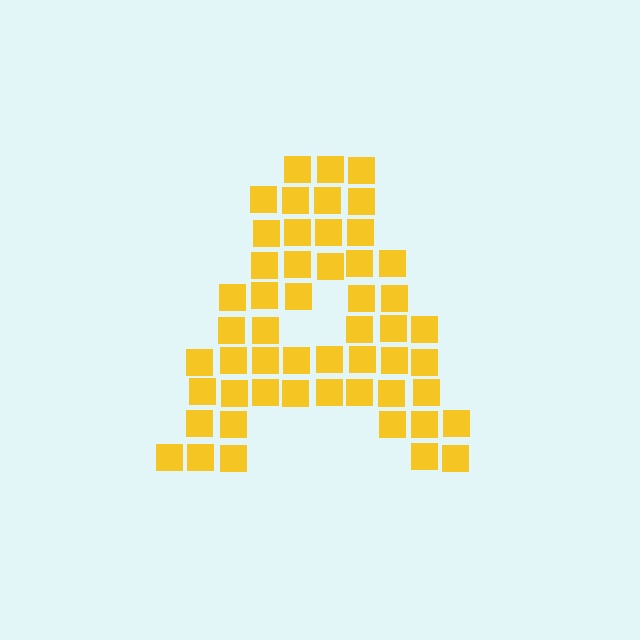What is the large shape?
The large shape is the letter A.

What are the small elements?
The small elements are squares.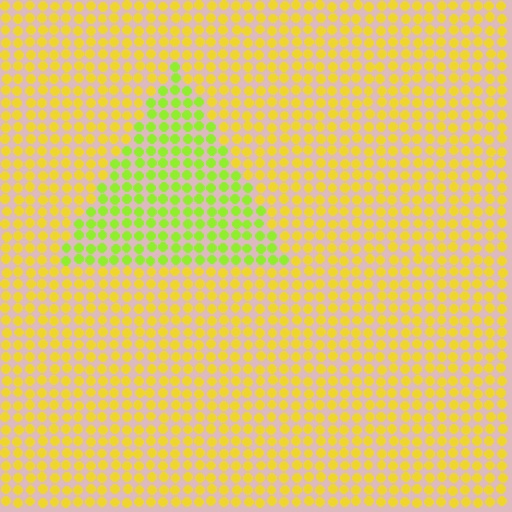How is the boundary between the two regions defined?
The boundary is defined purely by a slight shift in hue (about 37 degrees). Spacing, size, and orientation are identical on both sides.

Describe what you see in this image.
The image is filled with small yellow elements in a uniform arrangement. A triangle-shaped region is visible where the elements are tinted to a slightly different hue, forming a subtle color boundary.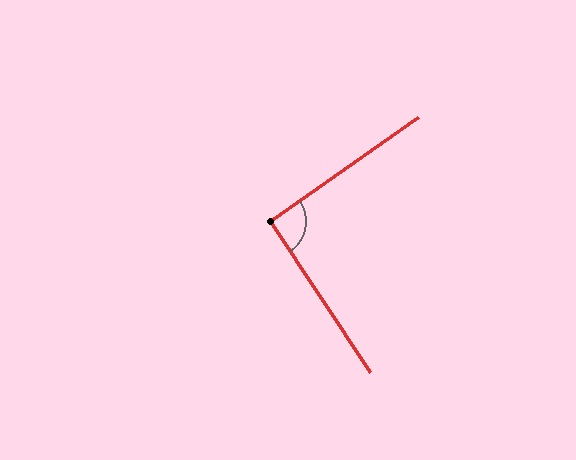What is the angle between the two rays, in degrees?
Approximately 92 degrees.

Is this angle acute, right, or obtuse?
It is approximately a right angle.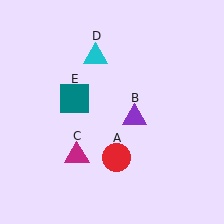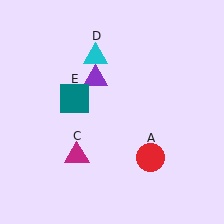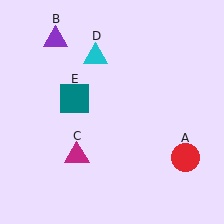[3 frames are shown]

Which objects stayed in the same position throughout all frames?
Magenta triangle (object C) and cyan triangle (object D) and teal square (object E) remained stationary.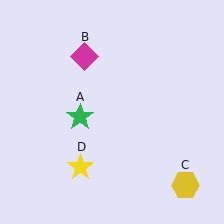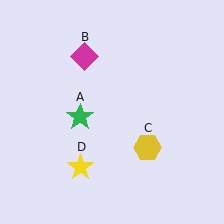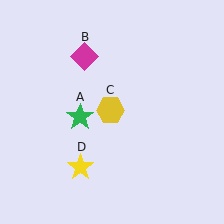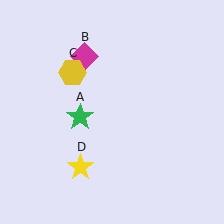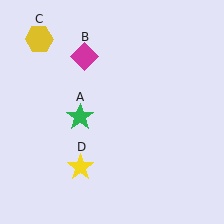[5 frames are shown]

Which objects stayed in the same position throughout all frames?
Green star (object A) and magenta diamond (object B) and yellow star (object D) remained stationary.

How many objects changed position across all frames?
1 object changed position: yellow hexagon (object C).